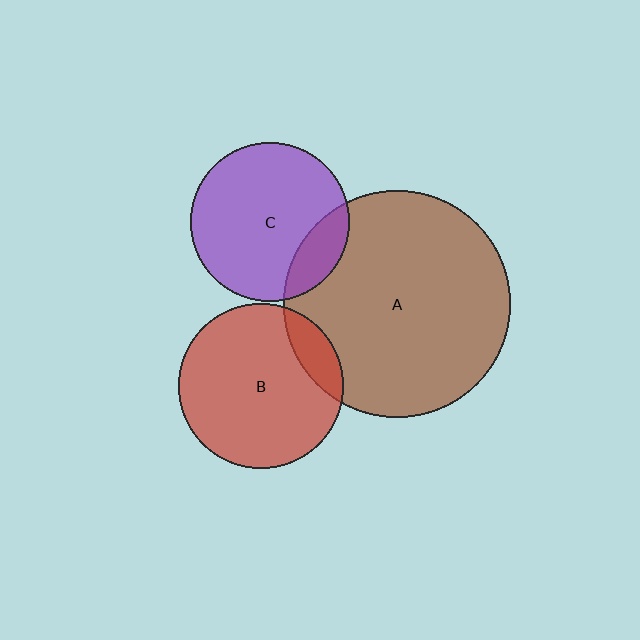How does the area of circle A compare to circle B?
Approximately 1.9 times.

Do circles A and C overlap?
Yes.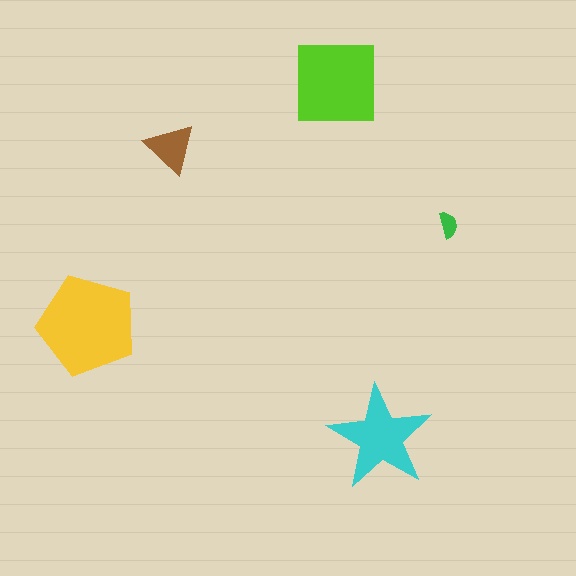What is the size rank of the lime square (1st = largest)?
2nd.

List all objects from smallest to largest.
The green semicircle, the brown triangle, the cyan star, the lime square, the yellow pentagon.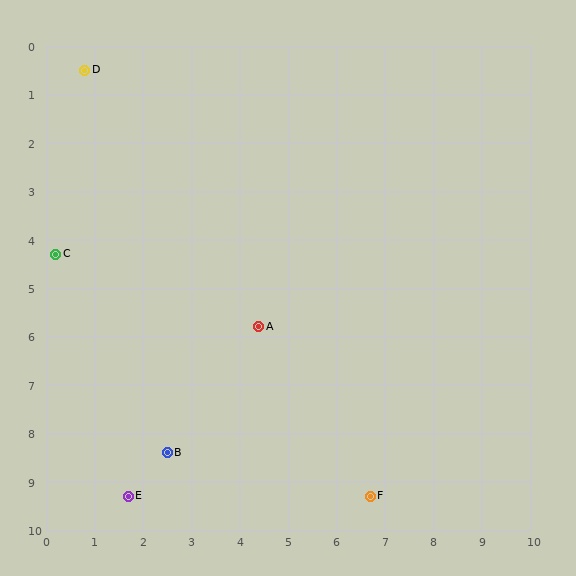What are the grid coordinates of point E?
Point E is at approximately (1.7, 9.3).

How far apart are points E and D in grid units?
Points E and D are about 8.8 grid units apart.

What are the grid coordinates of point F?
Point F is at approximately (6.7, 9.3).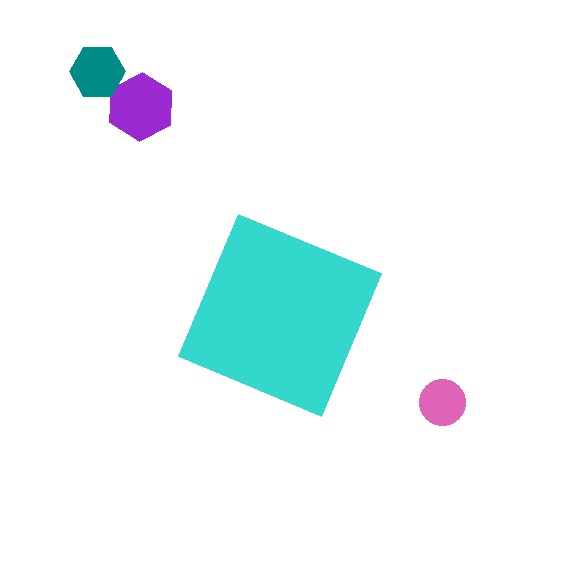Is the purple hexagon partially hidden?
No, the purple hexagon is fully visible.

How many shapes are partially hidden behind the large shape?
0 shapes are partially hidden.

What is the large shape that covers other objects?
A cyan diamond.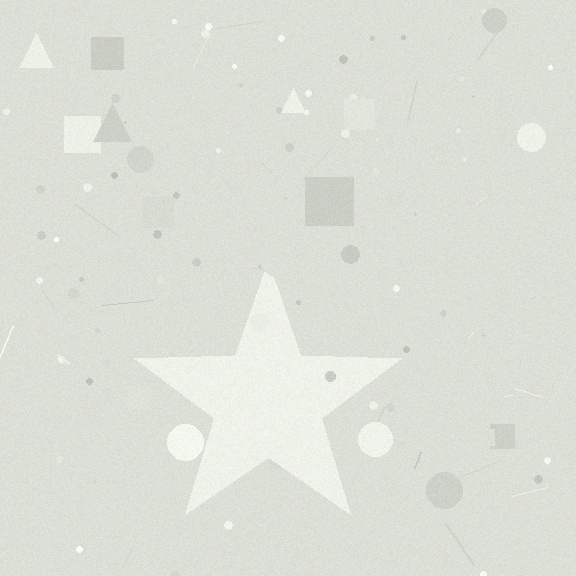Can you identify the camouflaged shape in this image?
The camouflaged shape is a star.